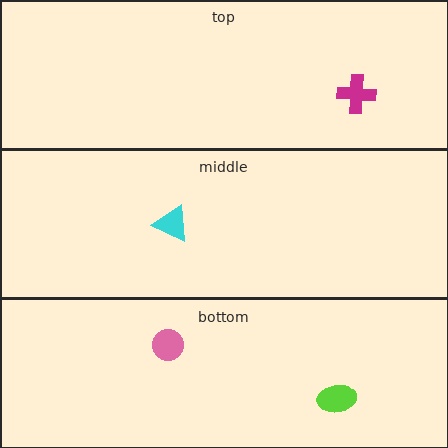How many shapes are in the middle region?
1.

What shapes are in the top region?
The magenta cross.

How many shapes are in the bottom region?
2.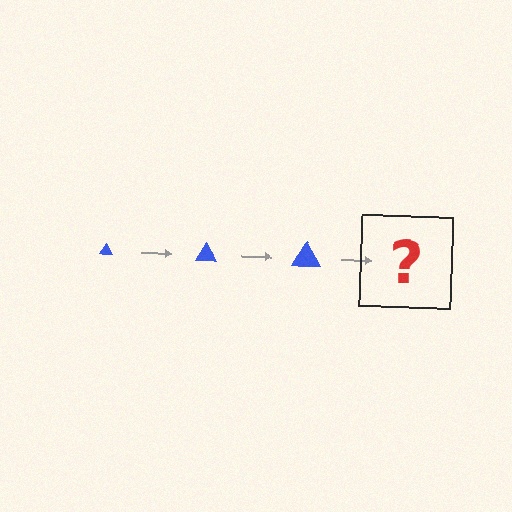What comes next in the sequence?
The next element should be a blue triangle, larger than the previous one.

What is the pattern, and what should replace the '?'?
The pattern is that the triangle gets progressively larger each step. The '?' should be a blue triangle, larger than the previous one.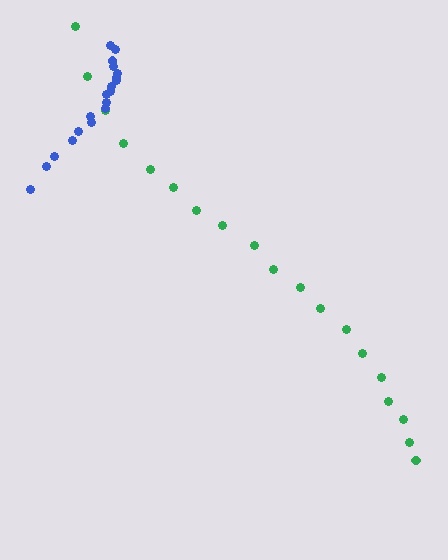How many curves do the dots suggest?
There are 2 distinct paths.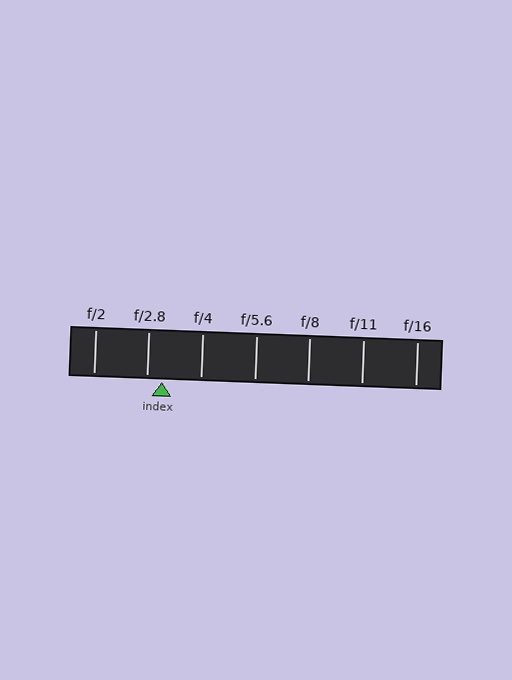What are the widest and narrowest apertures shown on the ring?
The widest aperture shown is f/2 and the narrowest is f/16.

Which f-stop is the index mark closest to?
The index mark is closest to f/2.8.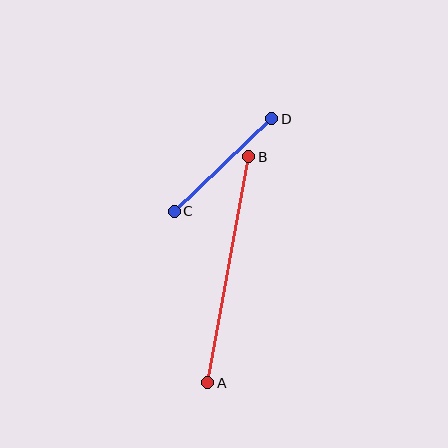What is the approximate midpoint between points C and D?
The midpoint is at approximately (223, 165) pixels.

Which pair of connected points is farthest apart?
Points A and B are farthest apart.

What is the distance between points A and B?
The distance is approximately 230 pixels.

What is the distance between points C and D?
The distance is approximately 134 pixels.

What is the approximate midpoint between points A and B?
The midpoint is at approximately (228, 270) pixels.